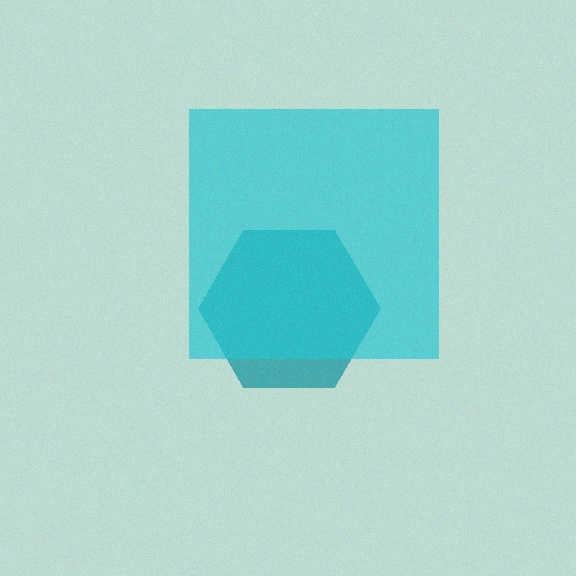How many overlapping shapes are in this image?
There are 2 overlapping shapes in the image.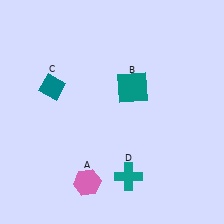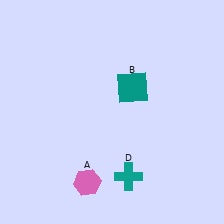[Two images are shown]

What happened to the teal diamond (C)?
The teal diamond (C) was removed in Image 2. It was in the top-left area of Image 1.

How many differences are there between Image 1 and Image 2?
There is 1 difference between the two images.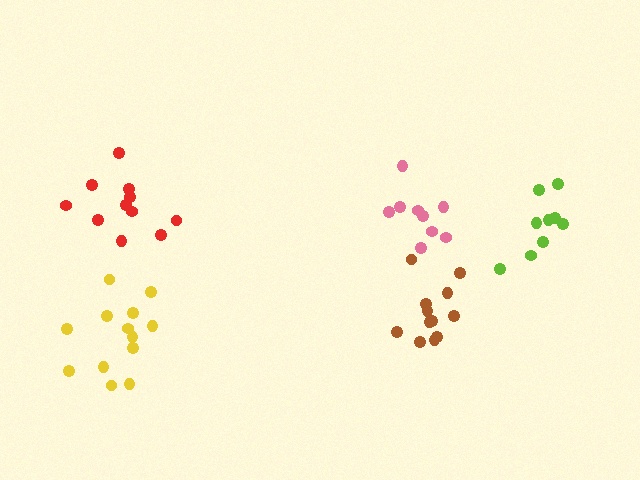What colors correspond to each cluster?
The clusters are colored: yellow, brown, lime, pink, red.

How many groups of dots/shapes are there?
There are 5 groups.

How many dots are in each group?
Group 1: 13 dots, Group 2: 12 dots, Group 3: 9 dots, Group 4: 9 dots, Group 5: 11 dots (54 total).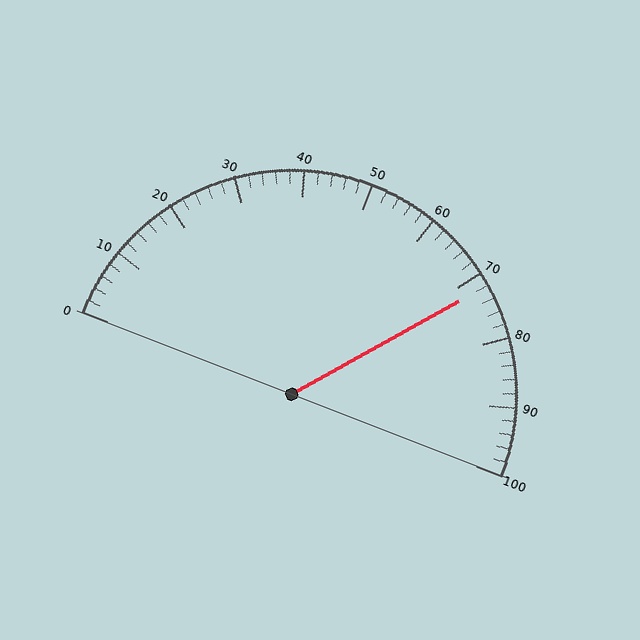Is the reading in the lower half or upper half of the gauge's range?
The reading is in the upper half of the range (0 to 100).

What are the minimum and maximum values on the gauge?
The gauge ranges from 0 to 100.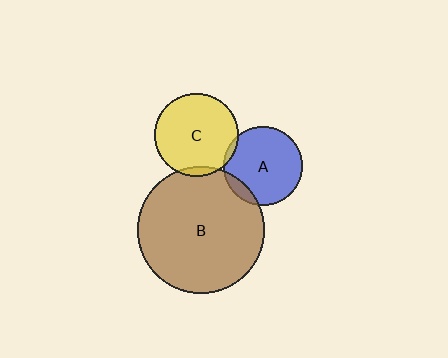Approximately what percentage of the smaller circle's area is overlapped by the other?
Approximately 10%.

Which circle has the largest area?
Circle B (brown).